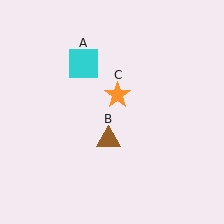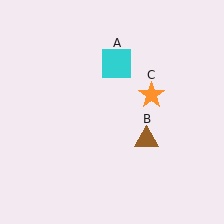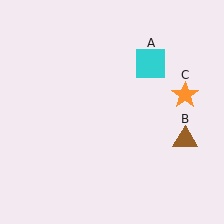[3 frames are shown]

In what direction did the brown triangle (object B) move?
The brown triangle (object B) moved right.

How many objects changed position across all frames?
3 objects changed position: cyan square (object A), brown triangle (object B), orange star (object C).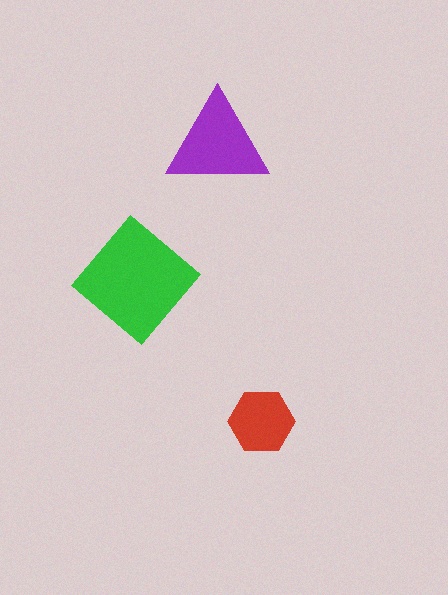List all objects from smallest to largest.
The red hexagon, the purple triangle, the green diamond.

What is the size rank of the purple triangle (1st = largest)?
2nd.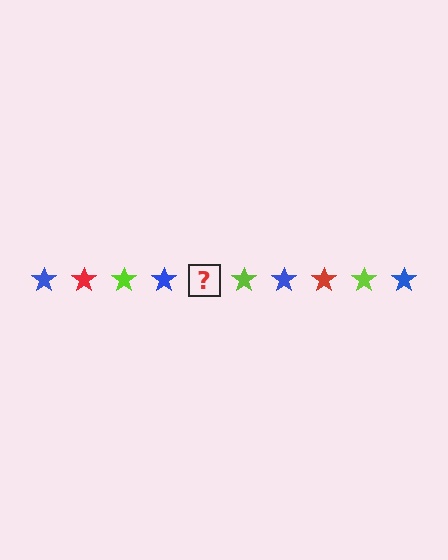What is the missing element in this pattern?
The missing element is a red star.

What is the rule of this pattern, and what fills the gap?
The rule is that the pattern cycles through blue, red, lime stars. The gap should be filled with a red star.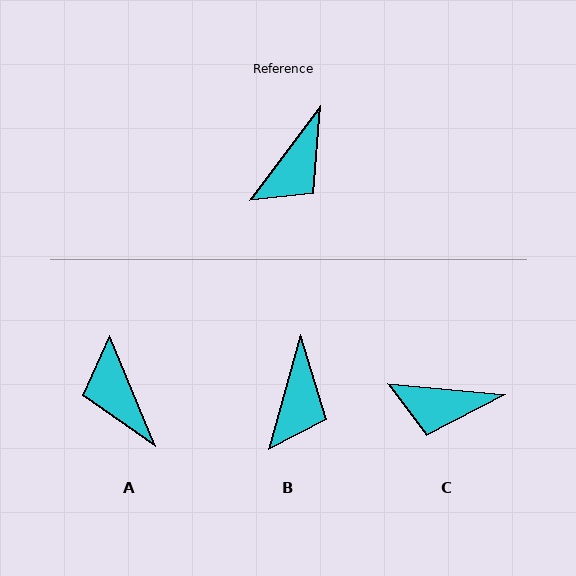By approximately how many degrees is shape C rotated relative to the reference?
Approximately 58 degrees clockwise.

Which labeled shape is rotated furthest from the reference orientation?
A, about 120 degrees away.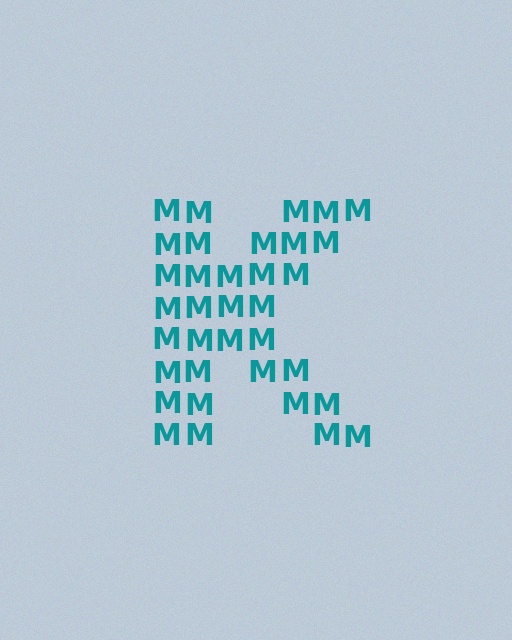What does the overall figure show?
The overall figure shows the letter K.